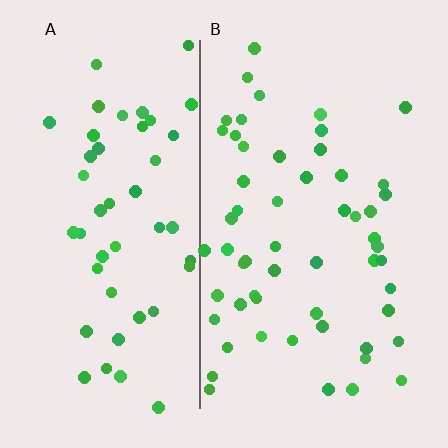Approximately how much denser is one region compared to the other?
Approximately 1.2× — region B over region A.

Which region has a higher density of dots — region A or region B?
B (the right).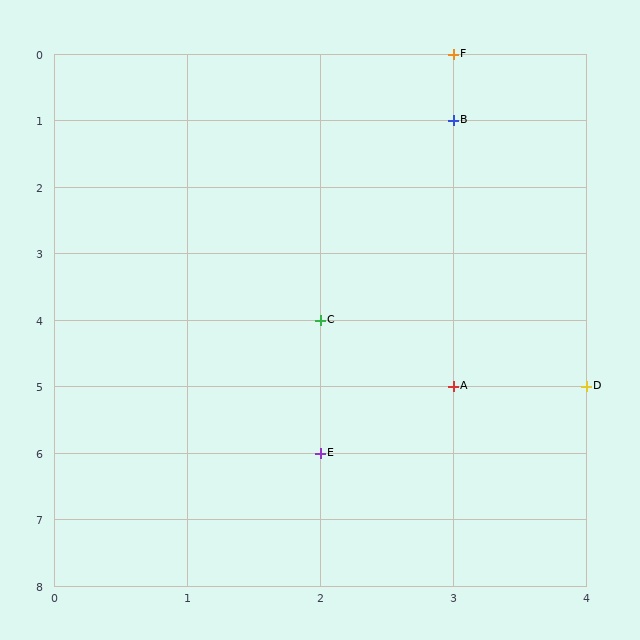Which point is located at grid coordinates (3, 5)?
Point A is at (3, 5).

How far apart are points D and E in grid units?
Points D and E are 2 columns and 1 row apart (about 2.2 grid units diagonally).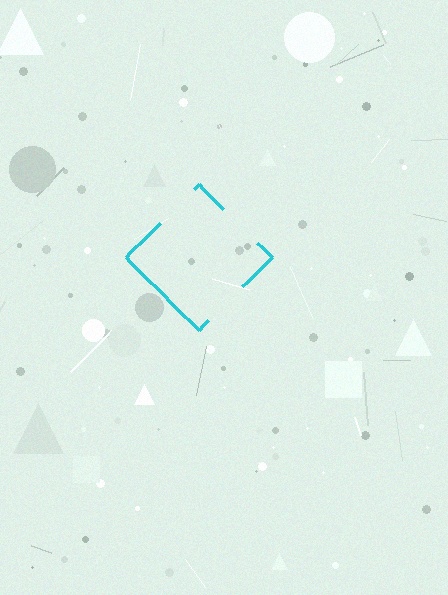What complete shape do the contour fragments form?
The contour fragments form a diamond.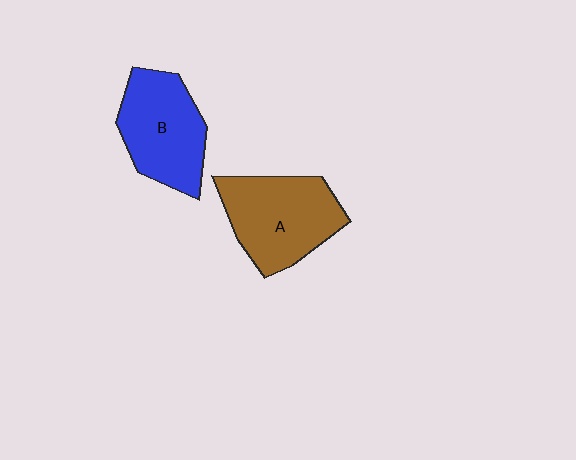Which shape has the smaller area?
Shape B (blue).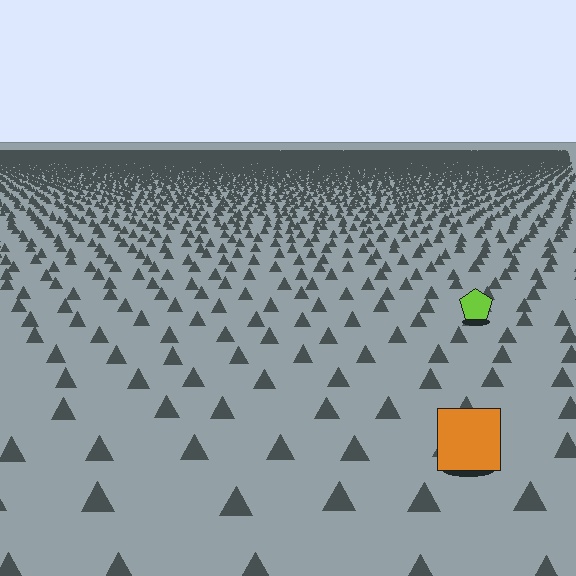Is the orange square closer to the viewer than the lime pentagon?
Yes. The orange square is closer — you can tell from the texture gradient: the ground texture is coarser near it.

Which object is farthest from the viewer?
The lime pentagon is farthest from the viewer. It appears smaller and the ground texture around it is denser.